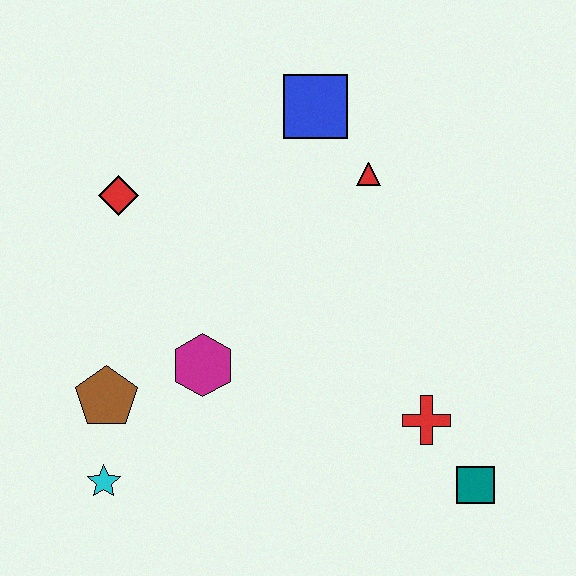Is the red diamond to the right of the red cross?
No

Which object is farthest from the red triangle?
The cyan star is farthest from the red triangle.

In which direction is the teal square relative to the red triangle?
The teal square is below the red triangle.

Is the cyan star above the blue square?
No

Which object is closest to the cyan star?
The brown pentagon is closest to the cyan star.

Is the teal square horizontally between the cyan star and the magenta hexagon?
No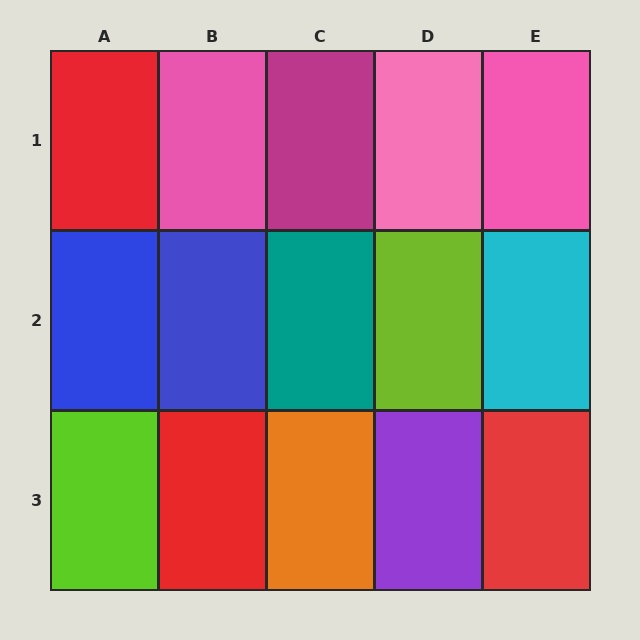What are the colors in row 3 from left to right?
Lime, red, orange, purple, red.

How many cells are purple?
1 cell is purple.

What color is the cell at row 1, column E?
Pink.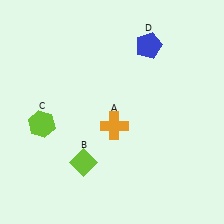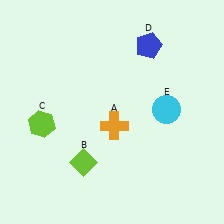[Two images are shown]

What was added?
A cyan circle (E) was added in Image 2.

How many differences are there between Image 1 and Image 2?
There is 1 difference between the two images.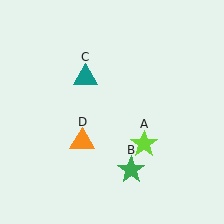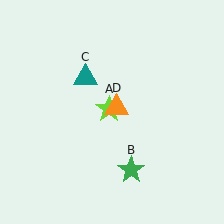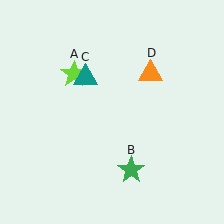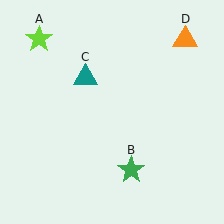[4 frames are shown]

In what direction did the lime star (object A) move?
The lime star (object A) moved up and to the left.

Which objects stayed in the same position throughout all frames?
Green star (object B) and teal triangle (object C) remained stationary.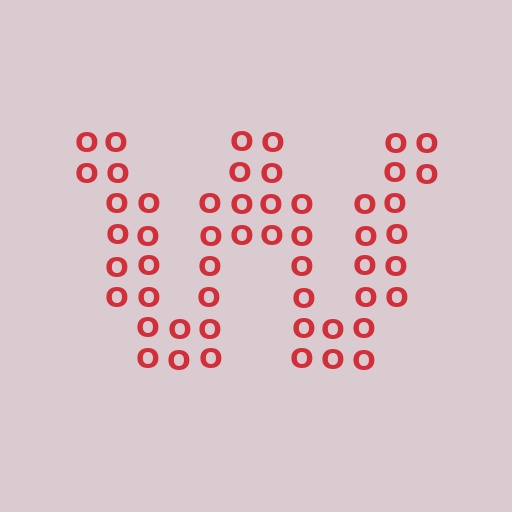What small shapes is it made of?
It is made of small letter O's.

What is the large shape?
The large shape is the letter W.